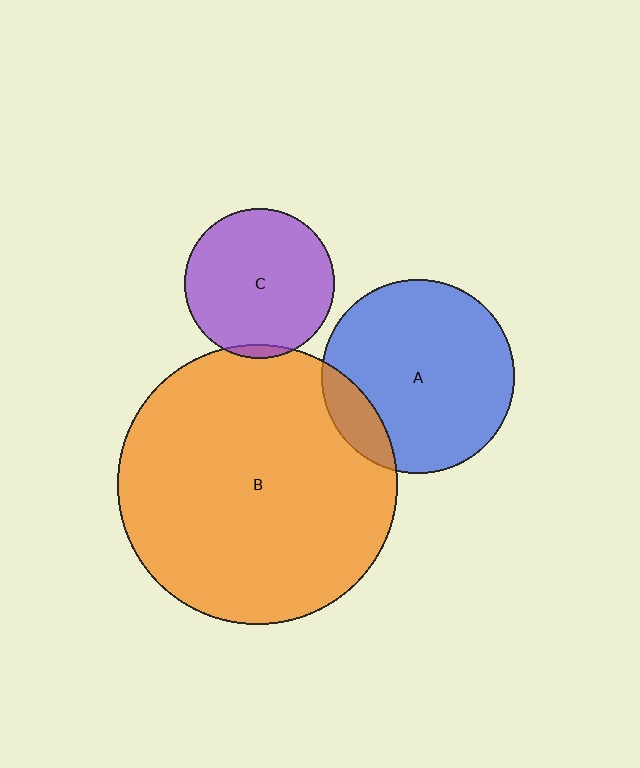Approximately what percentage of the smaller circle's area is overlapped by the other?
Approximately 15%.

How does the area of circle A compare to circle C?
Approximately 1.7 times.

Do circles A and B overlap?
Yes.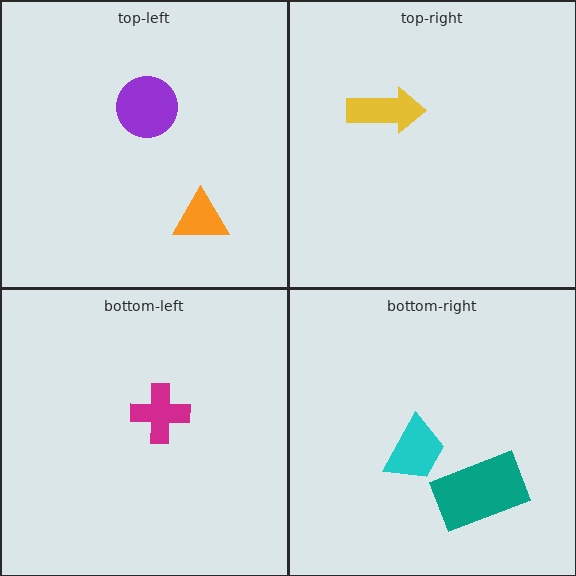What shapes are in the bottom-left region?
The magenta cross.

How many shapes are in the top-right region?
1.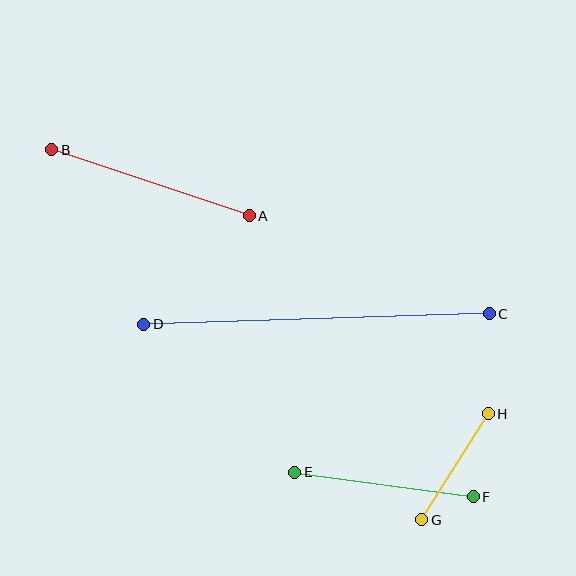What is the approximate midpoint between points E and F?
The midpoint is at approximately (384, 484) pixels.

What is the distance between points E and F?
The distance is approximately 180 pixels.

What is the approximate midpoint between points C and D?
The midpoint is at approximately (316, 319) pixels.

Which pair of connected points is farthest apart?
Points C and D are farthest apart.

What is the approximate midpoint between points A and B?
The midpoint is at approximately (151, 183) pixels.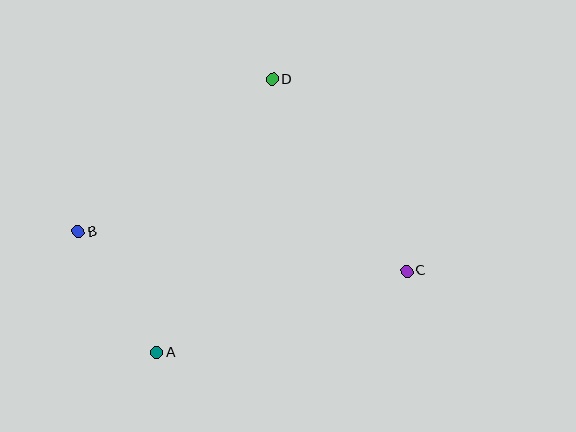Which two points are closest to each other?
Points A and B are closest to each other.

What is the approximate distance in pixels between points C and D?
The distance between C and D is approximately 234 pixels.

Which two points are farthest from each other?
Points B and C are farthest from each other.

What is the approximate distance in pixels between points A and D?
The distance between A and D is approximately 297 pixels.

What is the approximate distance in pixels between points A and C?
The distance between A and C is approximately 263 pixels.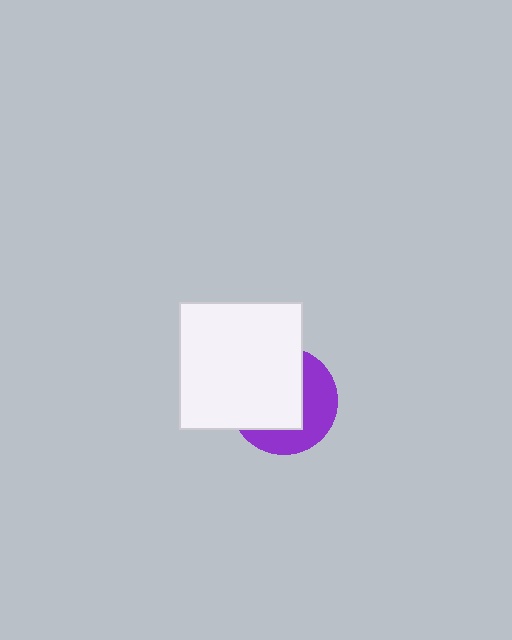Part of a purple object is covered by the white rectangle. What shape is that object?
It is a circle.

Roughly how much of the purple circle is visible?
A small part of it is visible (roughly 42%).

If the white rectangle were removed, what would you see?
You would see the complete purple circle.